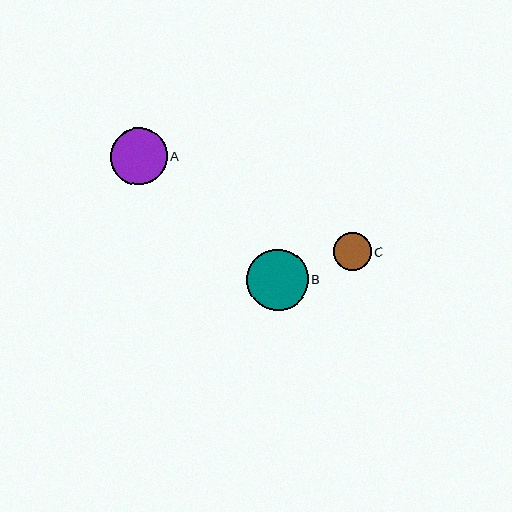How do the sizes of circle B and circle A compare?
Circle B and circle A are approximately the same size.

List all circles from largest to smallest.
From largest to smallest: B, A, C.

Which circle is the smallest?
Circle C is the smallest with a size of approximately 38 pixels.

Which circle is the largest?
Circle B is the largest with a size of approximately 61 pixels.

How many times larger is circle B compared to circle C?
Circle B is approximately 1.6 times the size of circle C.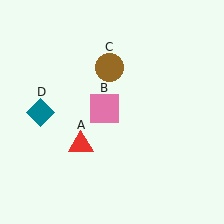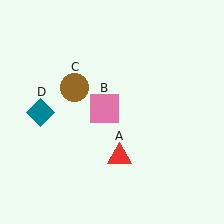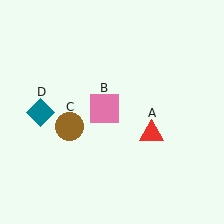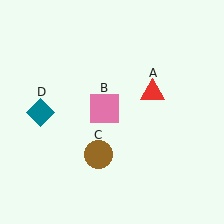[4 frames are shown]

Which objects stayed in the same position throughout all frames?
Pink square (object B) and teal diamond (object D) remained stationary.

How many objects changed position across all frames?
2 objects changed position: red triangle (object A), brown circle (object C).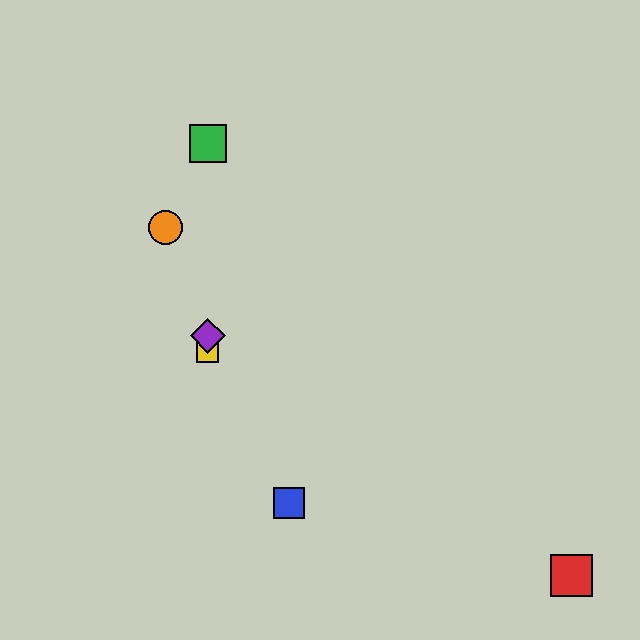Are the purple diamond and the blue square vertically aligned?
No, the purple diamond is at x≈208 and the blue square is at x≈289.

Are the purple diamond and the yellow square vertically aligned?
Yes, both are at x≈208.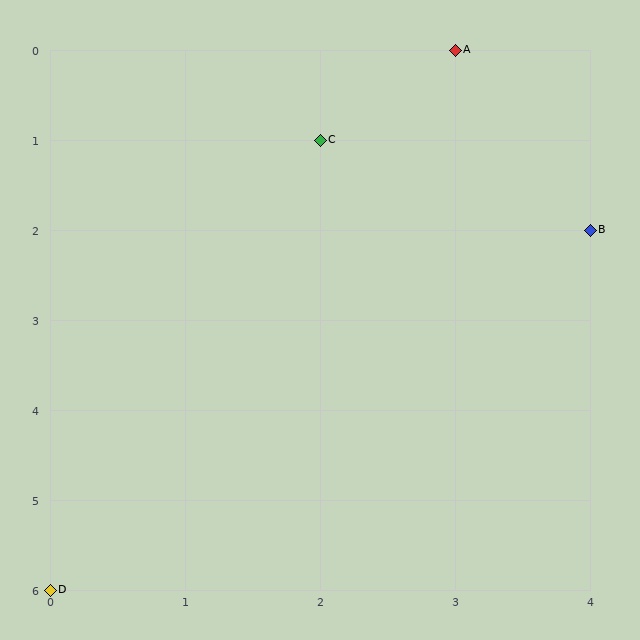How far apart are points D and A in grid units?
Points D and A are 3 columns and 6 rows apart (about 6.7 grid units diagonally).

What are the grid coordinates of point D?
Point D is at grid coordinates (0, 6).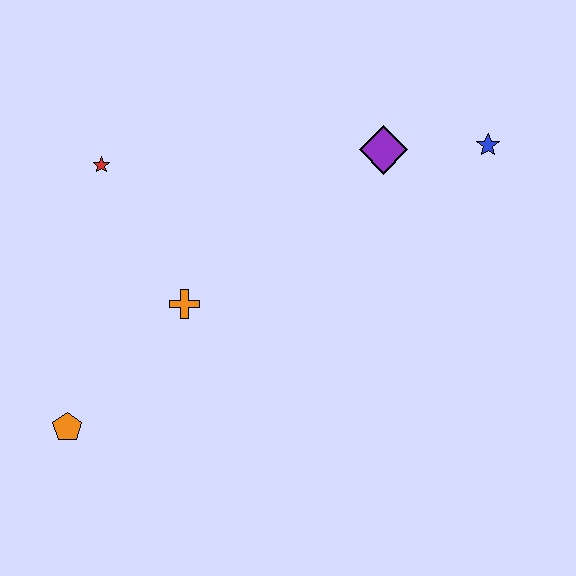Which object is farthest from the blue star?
The orange pentagon is farthest from the blue star.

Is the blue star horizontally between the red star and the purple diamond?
No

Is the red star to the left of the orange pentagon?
No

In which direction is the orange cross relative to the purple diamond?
The orange cross is to the left of the purple diamond.